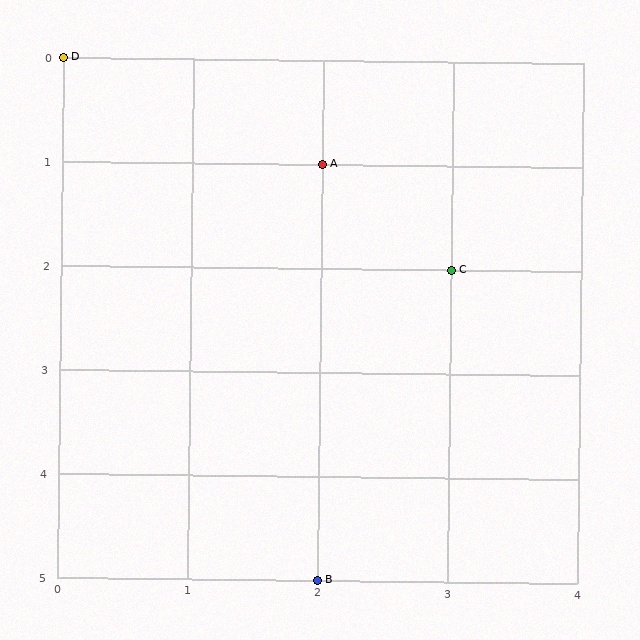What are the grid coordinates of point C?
Point C is at grid coordinates (3, 2).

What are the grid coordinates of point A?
Point A is at grid coordinates (2, 1).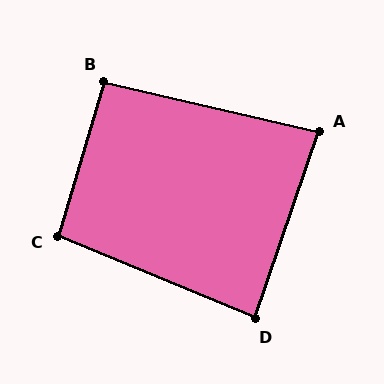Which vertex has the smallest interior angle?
A, at approximately 84 degrees.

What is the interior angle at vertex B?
Approximately 94 degrees (approximately right).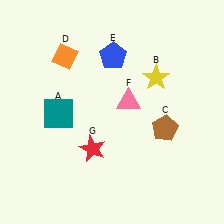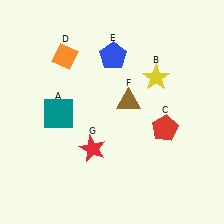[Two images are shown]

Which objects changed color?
C changed from brown to red. F changed from pink to brown.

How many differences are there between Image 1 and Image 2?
There are 2 differences between the two images.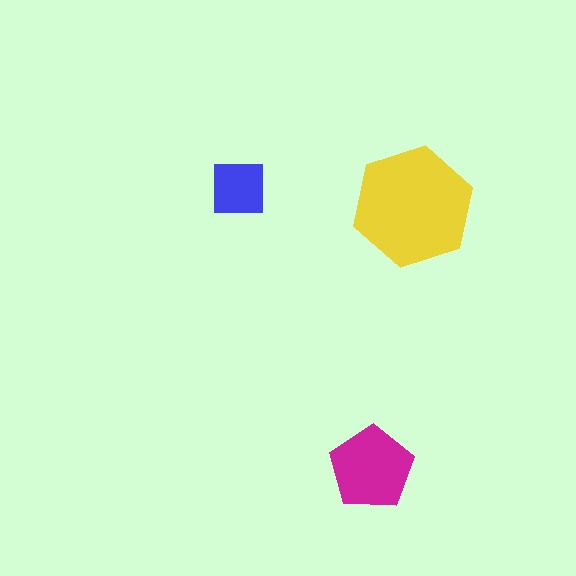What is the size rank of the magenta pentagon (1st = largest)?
2nd.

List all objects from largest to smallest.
The yellow hexagon, the magenta pentagon, the blue square.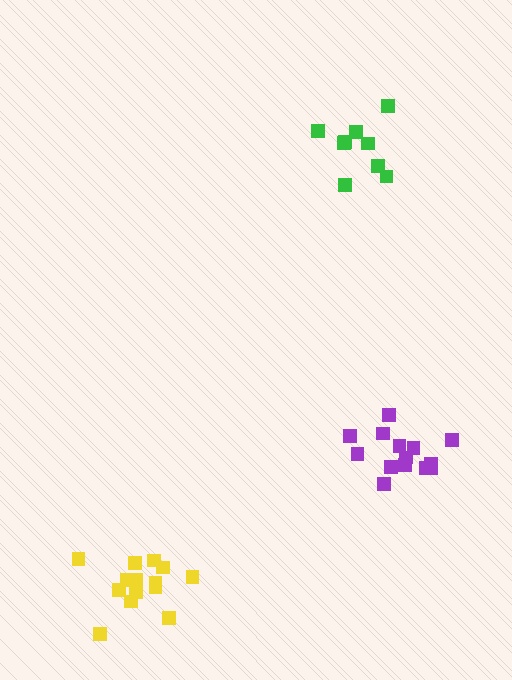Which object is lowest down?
The yellow cluster is bottommost.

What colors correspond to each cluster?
The clusters are colored: yellow, purple, green.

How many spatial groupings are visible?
There are 3 spatial groupings.